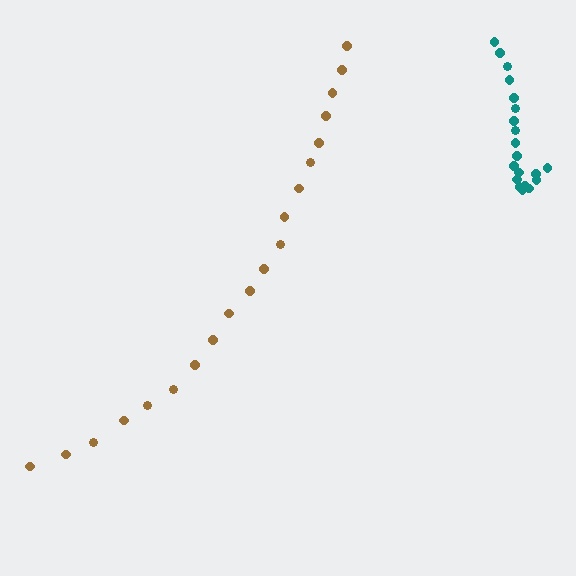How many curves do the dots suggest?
There are 2 distinct paths.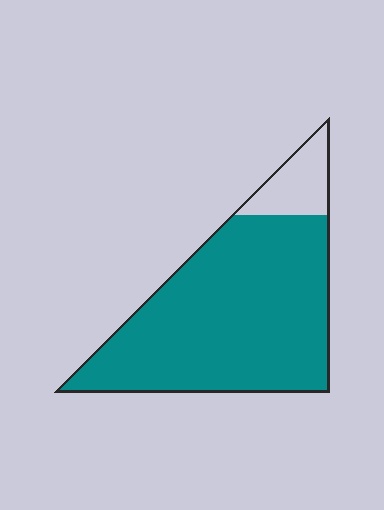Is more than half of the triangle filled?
Yes.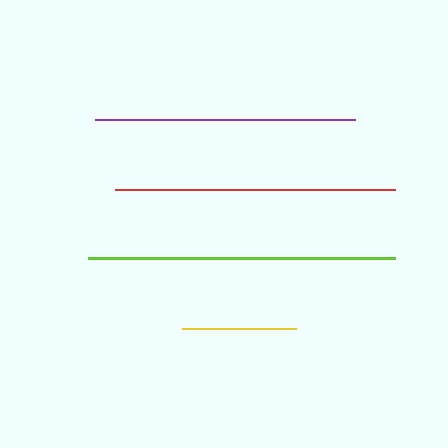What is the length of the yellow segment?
The yellow segment is approximately 113 pixels long.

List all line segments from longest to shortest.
From longest to shortest: lime, red, purple, yellow.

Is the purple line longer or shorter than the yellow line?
The purple line is longer than the yellow line.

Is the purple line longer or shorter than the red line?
The red line is longer than the purple line.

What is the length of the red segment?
The red segment is approximately 280 pixels long.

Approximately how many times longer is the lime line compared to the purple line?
The lime line is approximately 1.2 times the length of the purple line.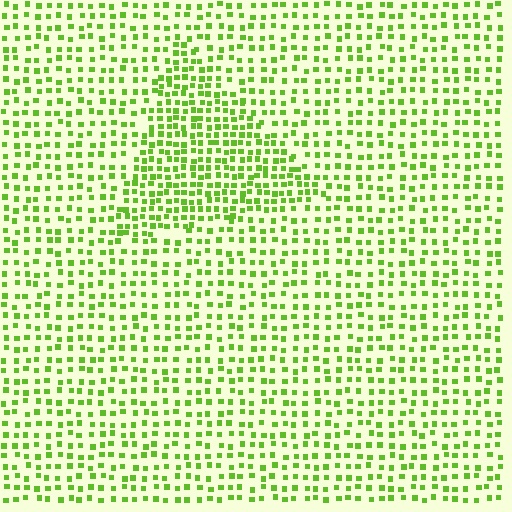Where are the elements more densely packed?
The elements are more densely packed inside the triangle boundary.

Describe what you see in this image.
The image contains small lime elements arranged at two different densities. A triangle-shaped region is visible where the elements are more densely packed than the surrounding area.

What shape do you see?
I see a triangle.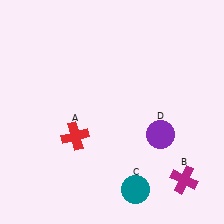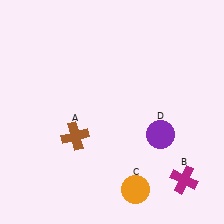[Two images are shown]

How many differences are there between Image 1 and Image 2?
There are 2 differences between the two images.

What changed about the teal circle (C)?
In Image 1, C is teal. In Image 2, it changed to orange.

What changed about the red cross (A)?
In Image 1, A is red. In Image 2, it changed to brown.